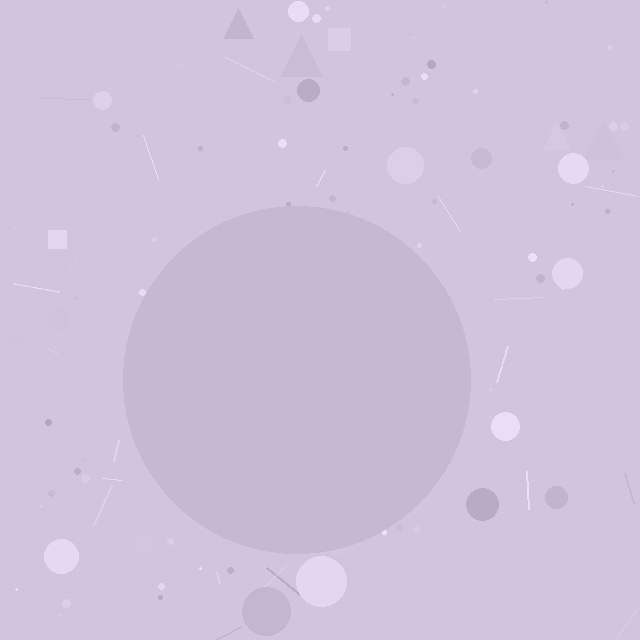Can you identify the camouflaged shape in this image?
The camouflaged shape is a circle.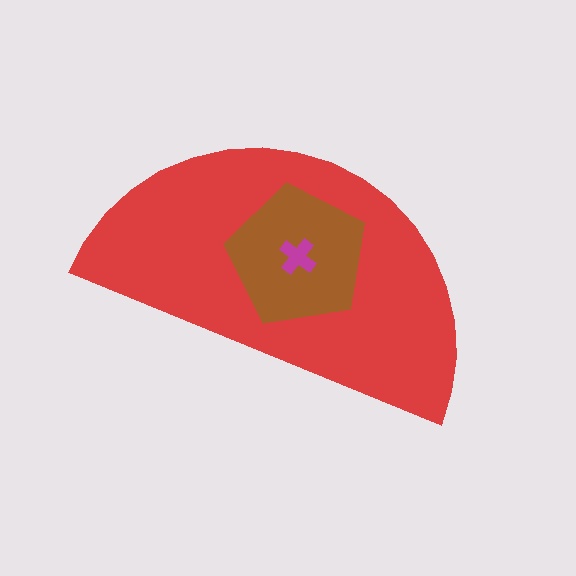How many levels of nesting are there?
3.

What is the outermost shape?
The red semicircle.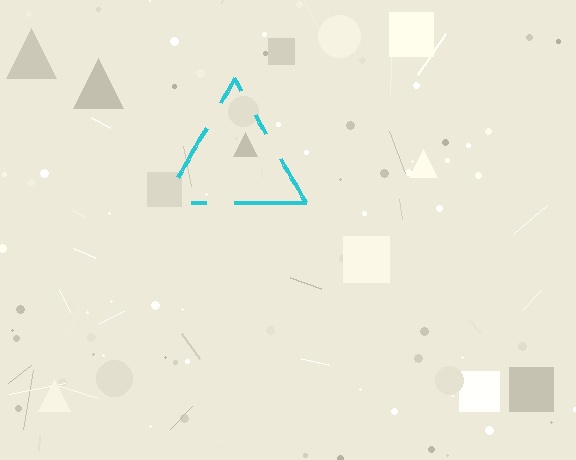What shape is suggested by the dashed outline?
The dashed outline suggests a triangle.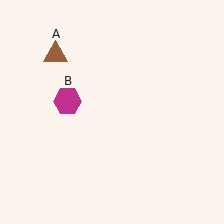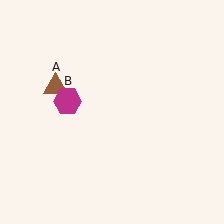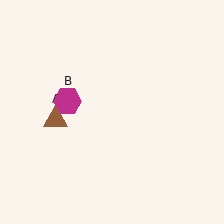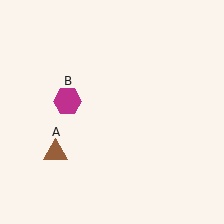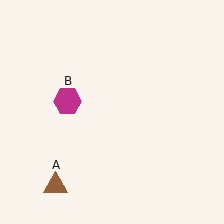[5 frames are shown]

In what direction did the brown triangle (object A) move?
The brown triangle (object A) moved down.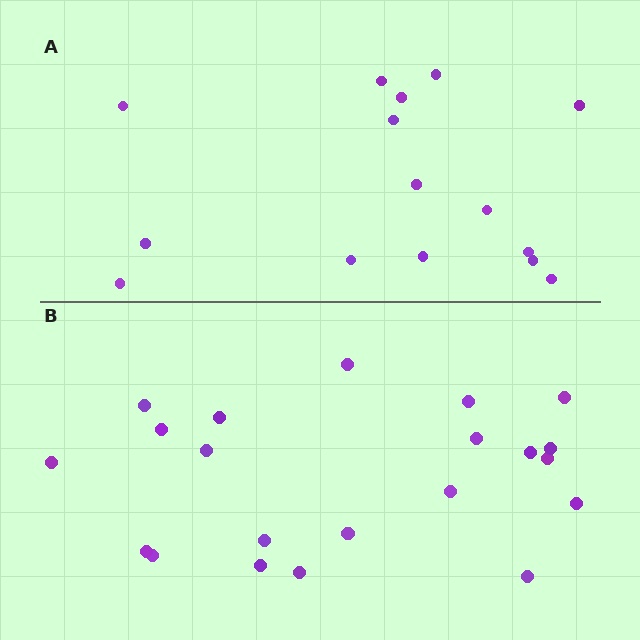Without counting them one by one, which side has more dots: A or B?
Region B (the bottom region) has more dots.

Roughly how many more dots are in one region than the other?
Region B has about 6 more dots than region A.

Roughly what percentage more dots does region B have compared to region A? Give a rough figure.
About 40% more.